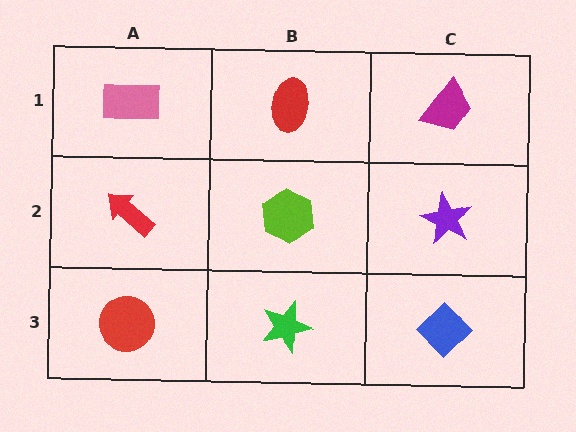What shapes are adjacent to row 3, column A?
A red arrow (row 2, column A), a green star (row 3, column B).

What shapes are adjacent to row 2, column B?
A red ellipse (row 1, column B), a green star (row 3, column B), a red arrow (row 2, column A), a purple star (row 2, column C).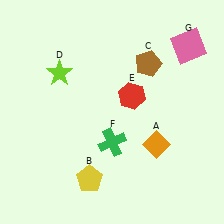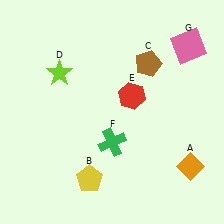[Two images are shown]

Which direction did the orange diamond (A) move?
The orange diamond (A) moved right.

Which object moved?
The orange diamond (A) moved right.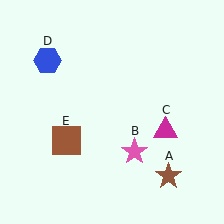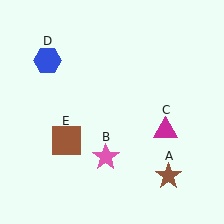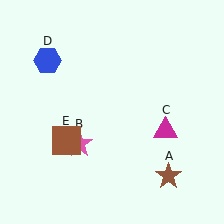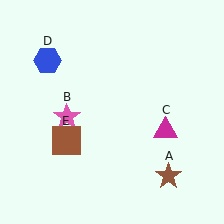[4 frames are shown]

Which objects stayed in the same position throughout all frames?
Brown star (object A) and magenta triangle (object C) and blue hexagon (object D) and brown square (object E) remained stationary.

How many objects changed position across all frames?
1 object changed position: pink star (object B).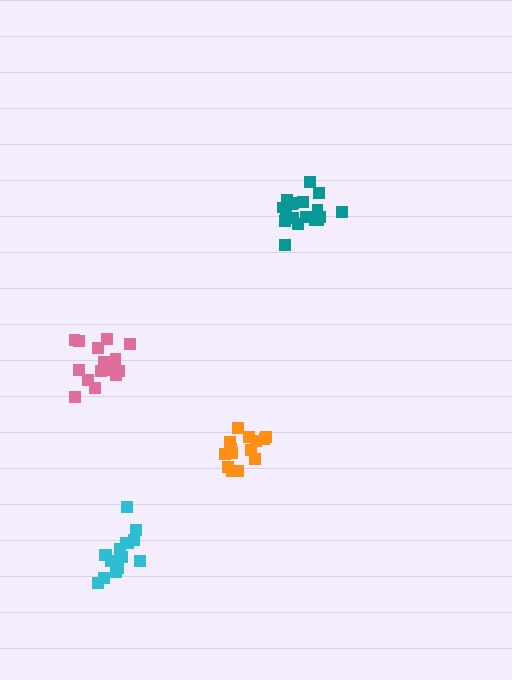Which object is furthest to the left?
The pink cluster is leftmost.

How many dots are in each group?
Group 1: 18 dots, Group 2: 14 dots, Group 3: 15 dots, Group 4: 16 dots (63 total).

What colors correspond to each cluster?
The clusters are colored: teal, orange, pink, cyan.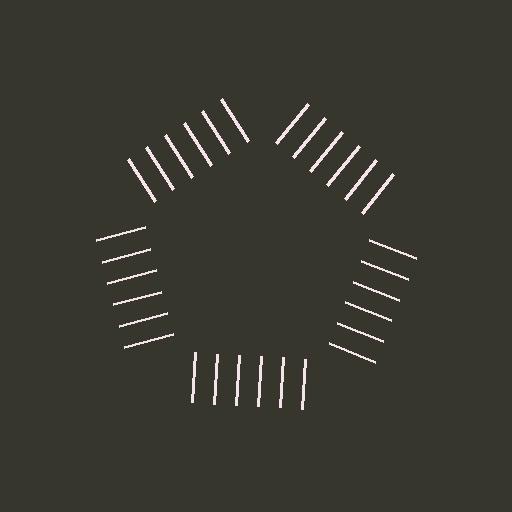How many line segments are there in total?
30 — 6 along each of the 5 edges.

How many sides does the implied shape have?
5 sides — the line-ends trace a pentagon.